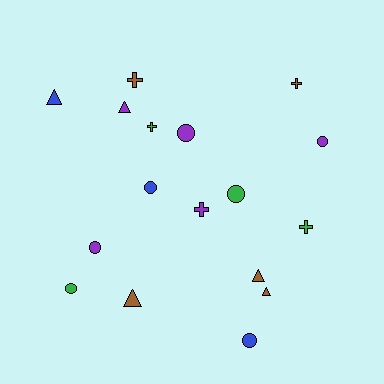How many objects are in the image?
There are 17 objects.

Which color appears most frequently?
Purple, with 5 objects.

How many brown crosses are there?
There are 2 brown crosses.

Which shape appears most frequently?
Circle, with 7 objects.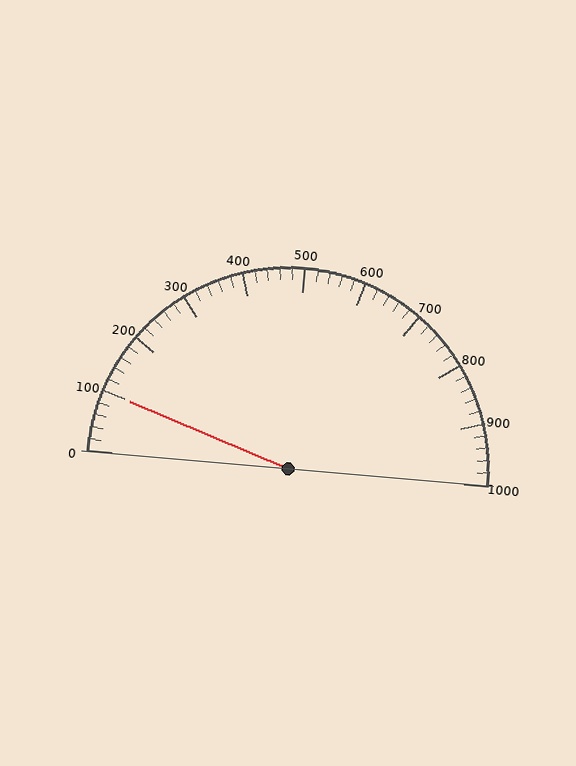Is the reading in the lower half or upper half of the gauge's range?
The reading is in the lower half of the range (0 to 1000).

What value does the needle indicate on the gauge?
The needle indicates approximately 100.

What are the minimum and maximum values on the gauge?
The gauge ranges from 0 to 1000.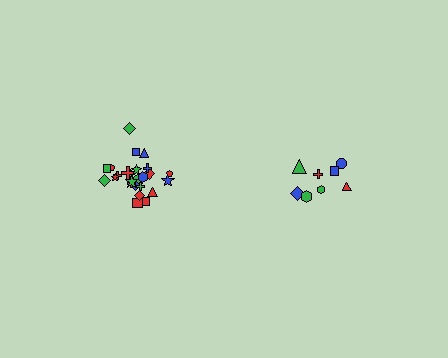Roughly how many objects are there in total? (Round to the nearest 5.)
Roughly 35 objects in total.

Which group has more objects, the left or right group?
The left group.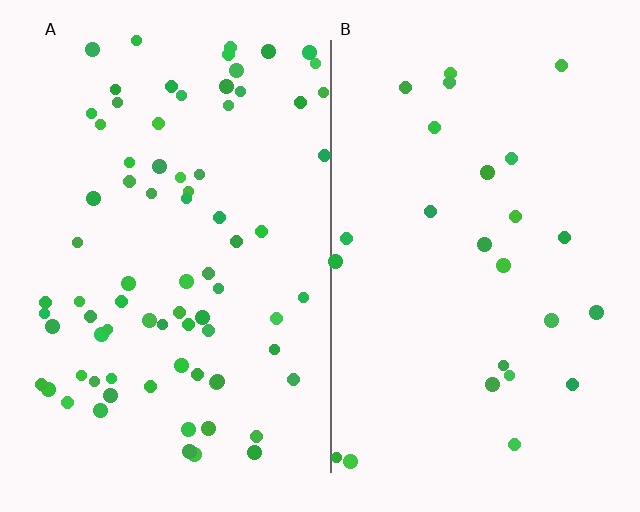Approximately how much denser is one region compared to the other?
Approximately 3.1× — region A over region B.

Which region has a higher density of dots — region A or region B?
A (the left).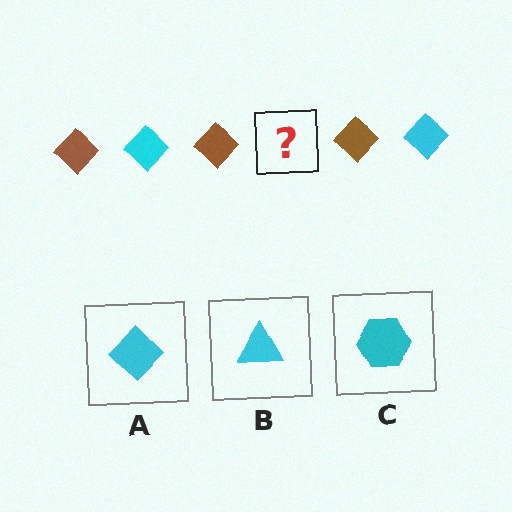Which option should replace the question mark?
Option A.